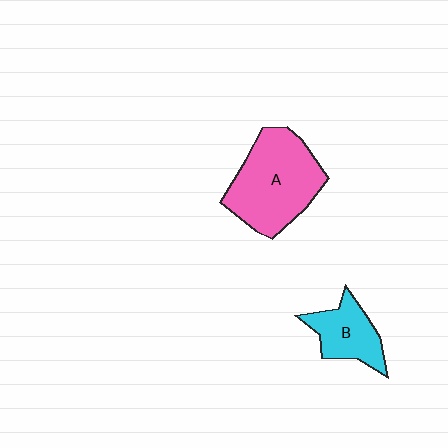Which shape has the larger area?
Shape A (pink).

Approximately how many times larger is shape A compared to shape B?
Approximately 2.0 times.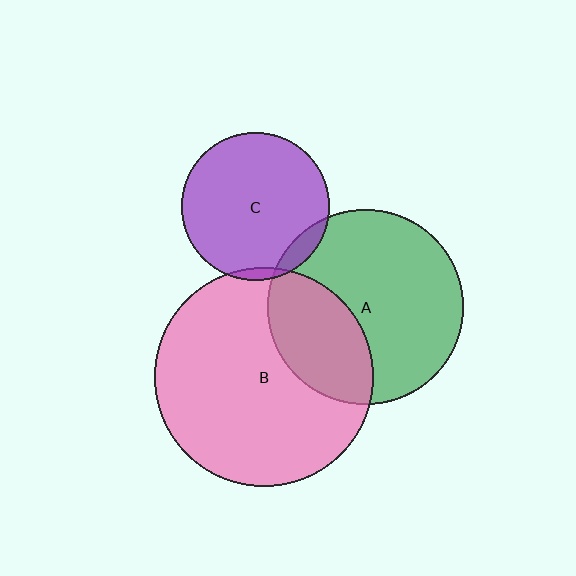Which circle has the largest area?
Circle B (pink).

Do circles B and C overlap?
Yes.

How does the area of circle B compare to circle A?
Approximately 1.3 times.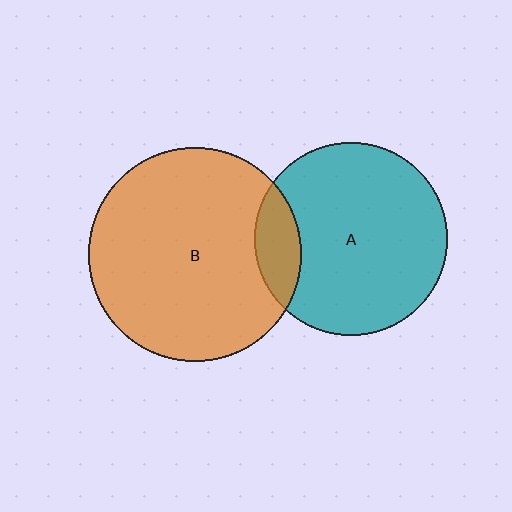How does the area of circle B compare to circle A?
Approximately 1.2 times.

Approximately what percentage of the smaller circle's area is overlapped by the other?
Approximately 15%.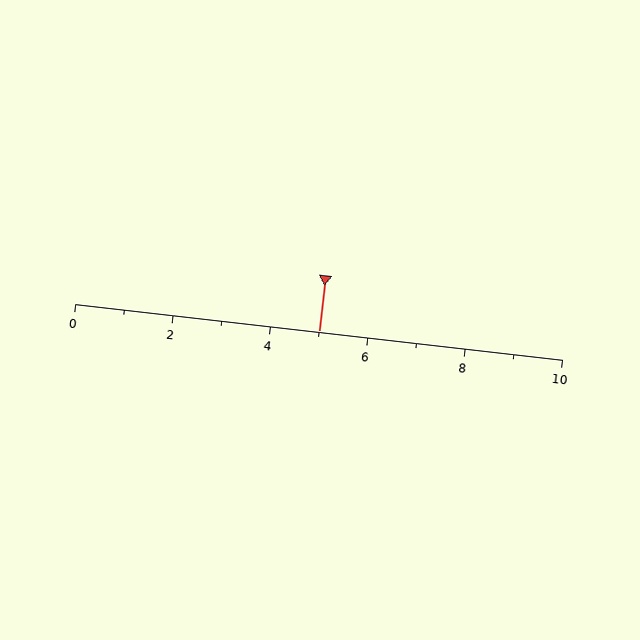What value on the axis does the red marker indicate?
The marker indicates approximately 5.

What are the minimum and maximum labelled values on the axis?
The axis runs from 0 to 10.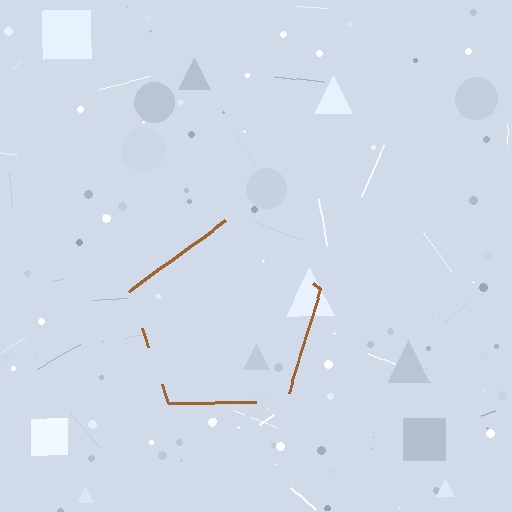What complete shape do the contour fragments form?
The contour fragments form a pentagon.